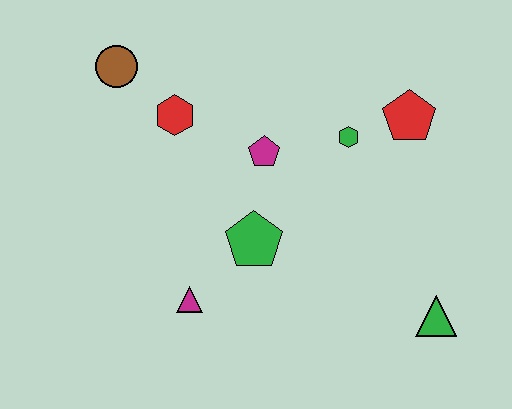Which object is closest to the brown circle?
The red hexagon is closest to the brown circle.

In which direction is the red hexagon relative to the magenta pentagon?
The red hexagon is to the left of the magenta pentagon.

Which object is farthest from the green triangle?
The brown circle is farthest from the green triangle.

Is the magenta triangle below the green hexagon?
Yes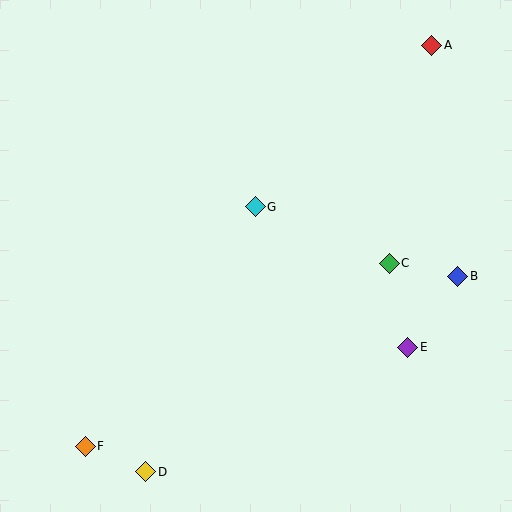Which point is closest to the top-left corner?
Point G is closest to the top-left corner.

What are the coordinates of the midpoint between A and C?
The midpoint between A and C is at (411, 154).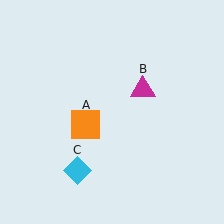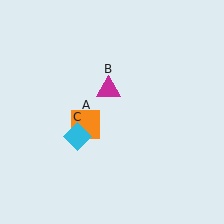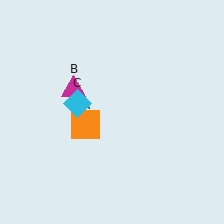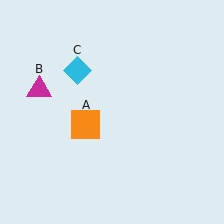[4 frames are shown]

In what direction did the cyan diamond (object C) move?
The cyan diamond (object C) moved up.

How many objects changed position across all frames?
2 objects changed position: magenta triangle (object B), cyan diamond (object C).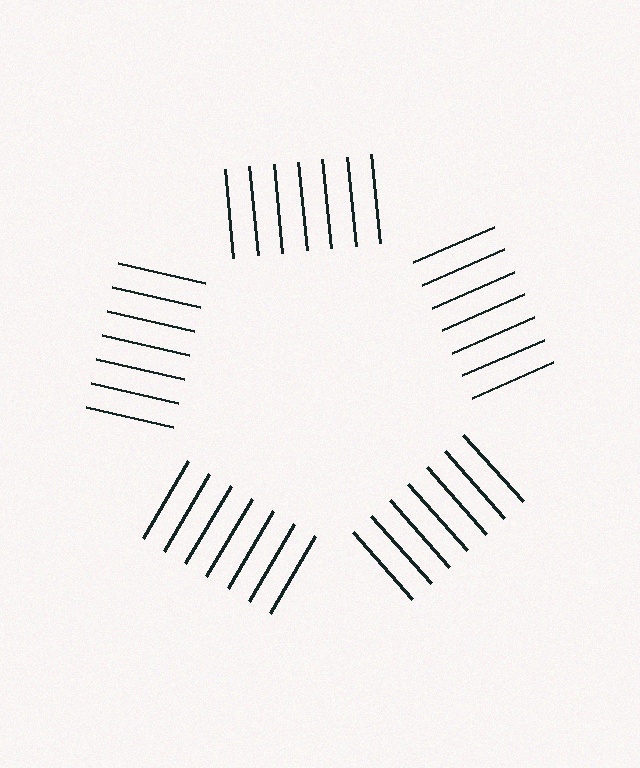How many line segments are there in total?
35 — 7 along each of the 5 edges.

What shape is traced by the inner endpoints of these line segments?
An illusory pentagon — the line segments terminate on its edges but no continuous stroke is drawn.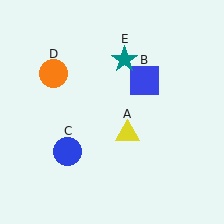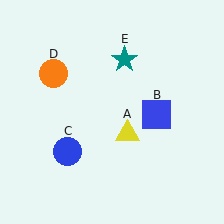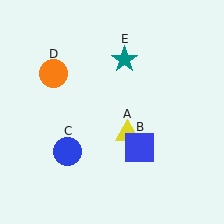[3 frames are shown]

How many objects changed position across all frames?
1 object changed position: blue square (object B).